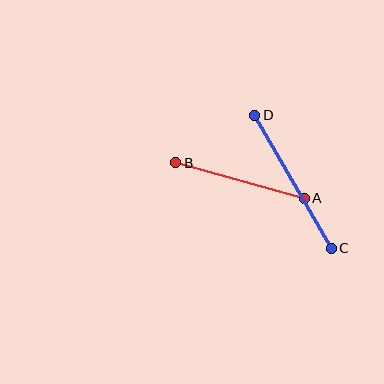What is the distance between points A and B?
The distance is approximately 133 pixels.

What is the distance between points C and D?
The distance is approximately 153 pixels.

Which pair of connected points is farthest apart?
Points C and D are farthest apart.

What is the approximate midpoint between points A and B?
The midpoint is at approximately (240, 181) pixels.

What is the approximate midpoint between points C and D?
The midpoint is at approximately (293, 182) pixels.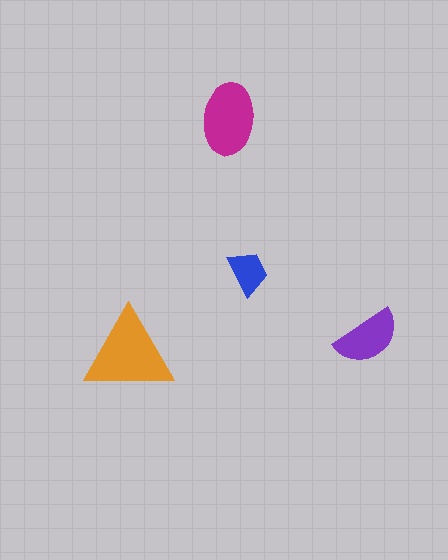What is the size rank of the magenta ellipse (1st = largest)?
2nd.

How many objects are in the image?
There are 4 objects in the image.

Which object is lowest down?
The orange triangle is bottommost.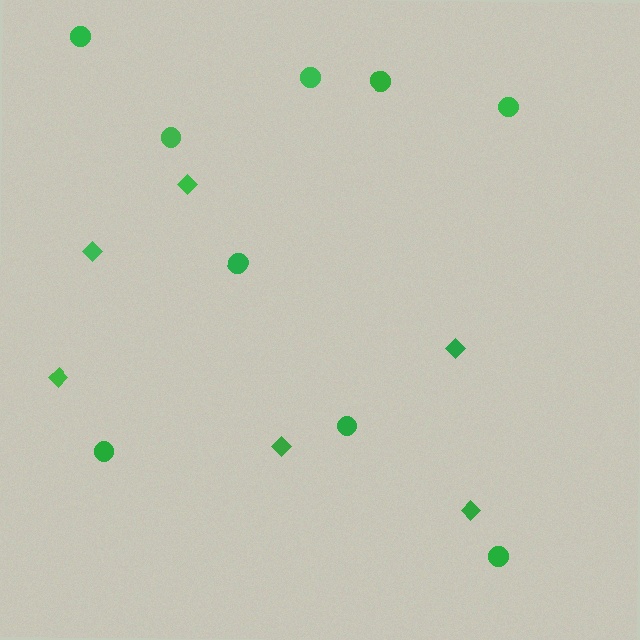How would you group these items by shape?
There are 2 groups: one group of circles (9) and one group of diamonds (6).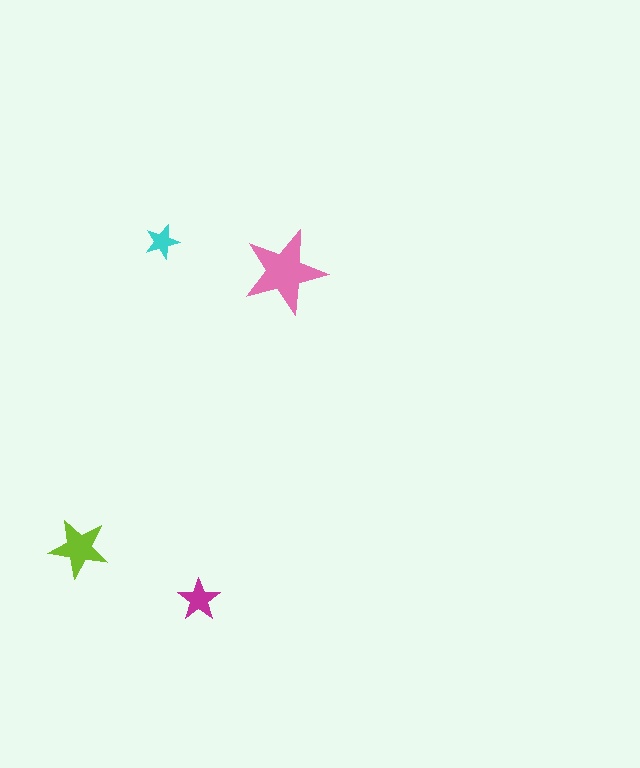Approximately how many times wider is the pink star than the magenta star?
About 2 times wider.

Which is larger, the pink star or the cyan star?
The pink one.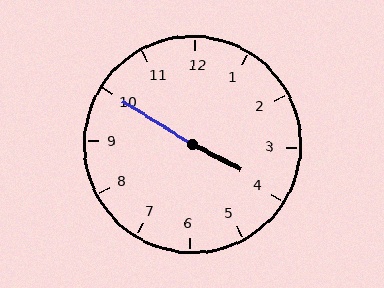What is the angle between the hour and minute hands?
Approximately 175 degrees.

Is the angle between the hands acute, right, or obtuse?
It is obtuse.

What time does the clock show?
3:50.